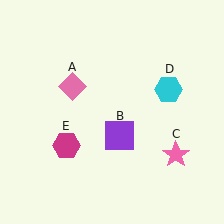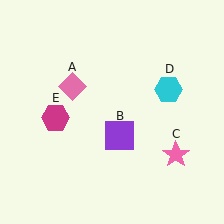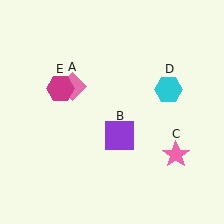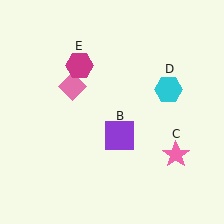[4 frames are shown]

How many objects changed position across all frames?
1 object changed position: magenta hexagon (object E).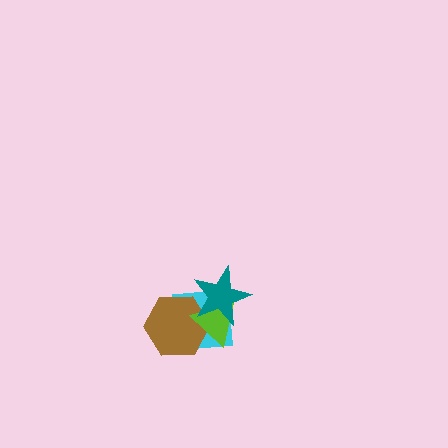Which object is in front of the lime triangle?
The teal star is in front of the lime triangle.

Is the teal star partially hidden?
No, no other shape covers it.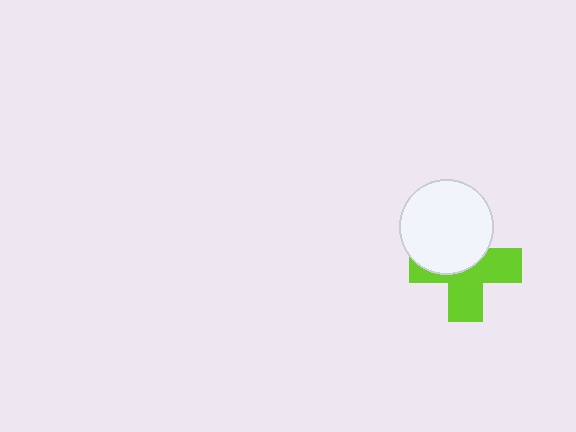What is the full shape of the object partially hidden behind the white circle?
The partially hidden object is a lime cross.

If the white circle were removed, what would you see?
You would see the complete lime cross.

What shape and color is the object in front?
The object in front is a white circle.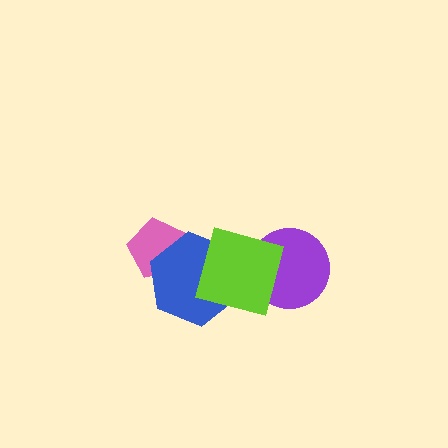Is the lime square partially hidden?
No, no other shape covers it.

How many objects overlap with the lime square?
2 objects overlap with the lime square.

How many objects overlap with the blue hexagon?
2 objects overlap with the blue hexagon.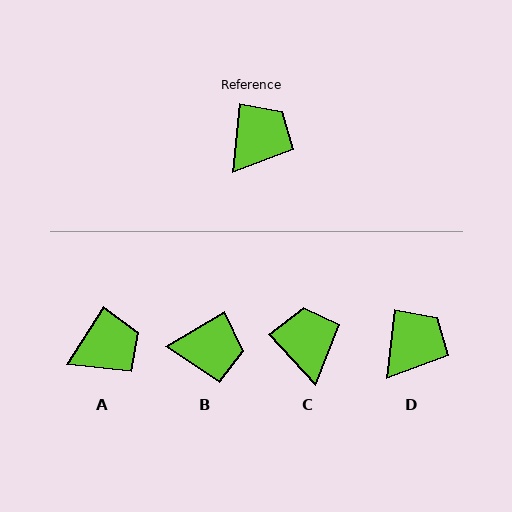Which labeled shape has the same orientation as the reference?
D.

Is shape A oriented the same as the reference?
No, it is off by about 26 degrees.